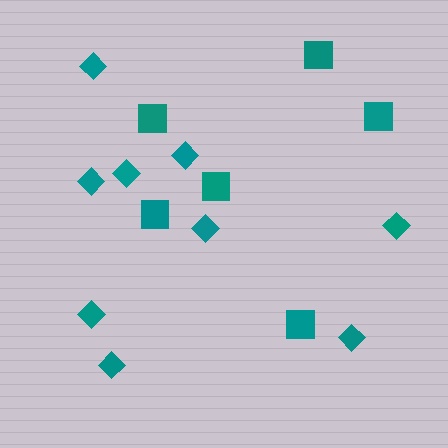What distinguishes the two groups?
There are 2 groups: one group of diamonds (9) and one group of squares (6).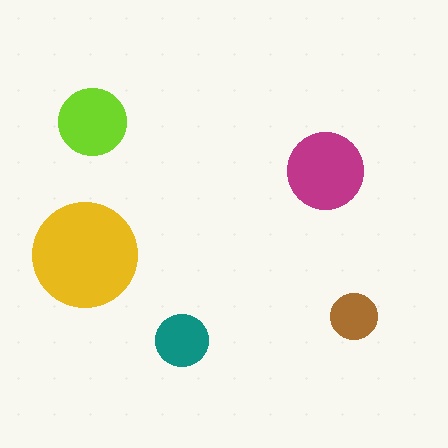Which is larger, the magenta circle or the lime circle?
The magenta one.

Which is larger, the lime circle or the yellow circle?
The yellow one.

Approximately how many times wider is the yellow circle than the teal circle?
About 2 times wider.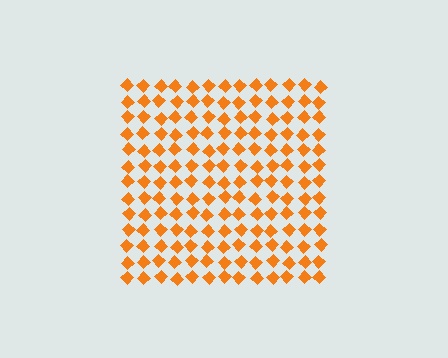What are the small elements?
The small elements are diamonds.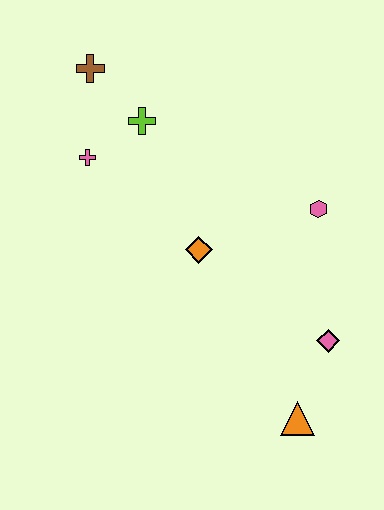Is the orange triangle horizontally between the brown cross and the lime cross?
No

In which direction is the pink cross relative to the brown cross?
The pink cross is below the brown cross.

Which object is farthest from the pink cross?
The orange triangle is farthest from the pink cross.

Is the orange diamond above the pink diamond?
Yes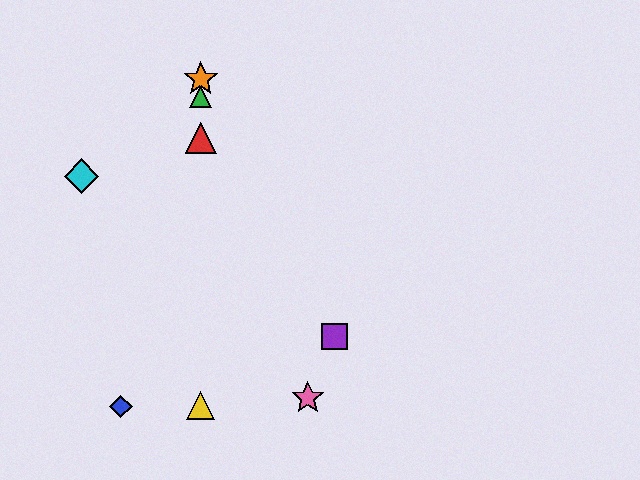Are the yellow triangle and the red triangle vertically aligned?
Yes, both are at x≈201.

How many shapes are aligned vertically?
4 shapes (the red triangle, the green triangle, the yellow triangle, the orange star) are aligned vertically.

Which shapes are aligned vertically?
The red triangle, the green triangle, the yellow triangle, the orange star are aligned vertically.